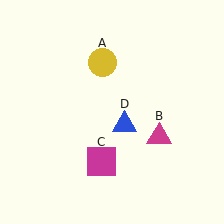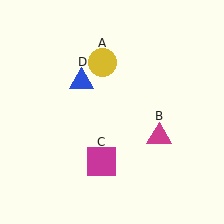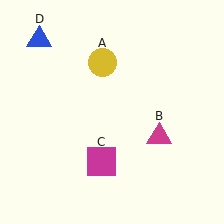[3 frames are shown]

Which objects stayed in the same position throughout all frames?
Yellow circle (object A) and magenta triangle (object B) and magenta square (object C) remained stationary.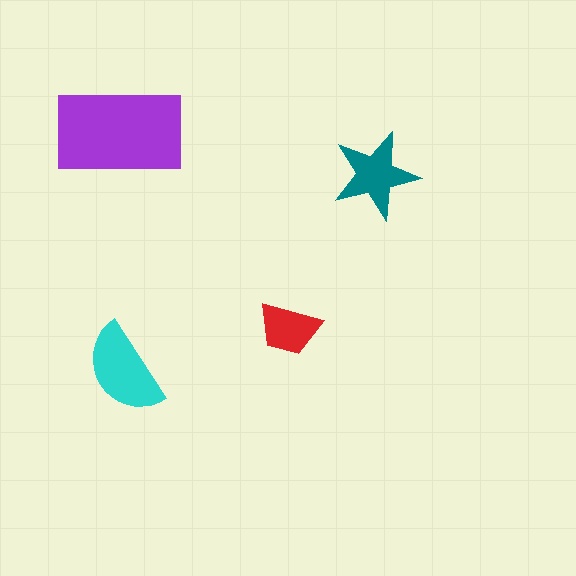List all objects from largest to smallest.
The purple rectangle, the cyan semicircle, the teal star, the red trapezoid.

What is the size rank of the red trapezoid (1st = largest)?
4th.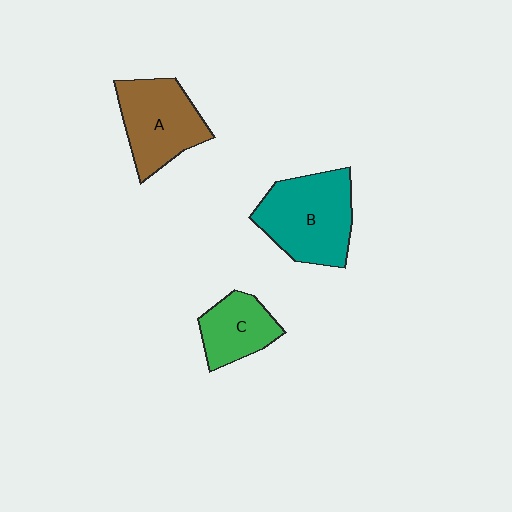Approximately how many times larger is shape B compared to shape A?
Approximately 1.2 times.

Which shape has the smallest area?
Shape C (green).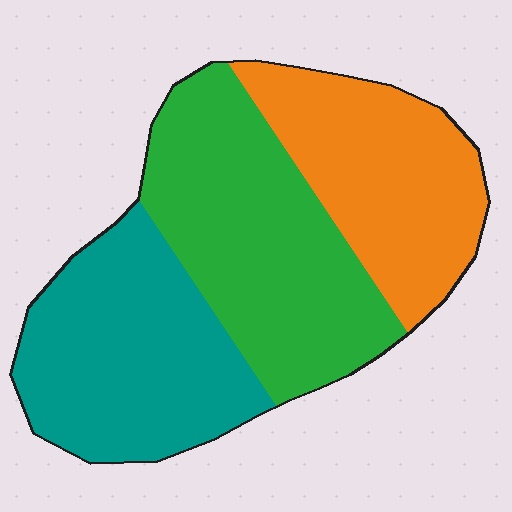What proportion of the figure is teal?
Teal covers 34% of the figure.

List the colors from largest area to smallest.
From largest to smallest: green, teal, orange.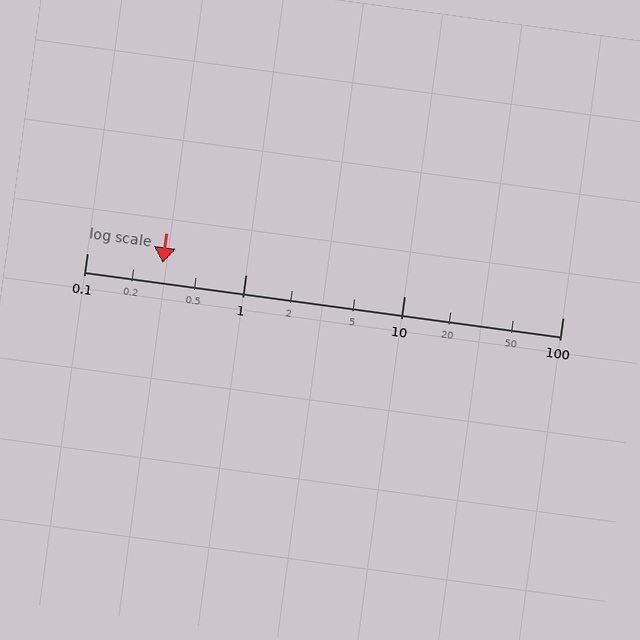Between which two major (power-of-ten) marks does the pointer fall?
The pointer is between 0.1 and 1.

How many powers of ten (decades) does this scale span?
The scale spans 3 decades, from 0.1 to 100.